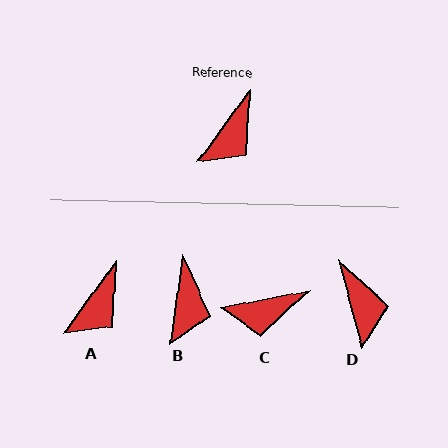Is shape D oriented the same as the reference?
No, it is off by about 51 degrees.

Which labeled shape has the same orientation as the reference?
A.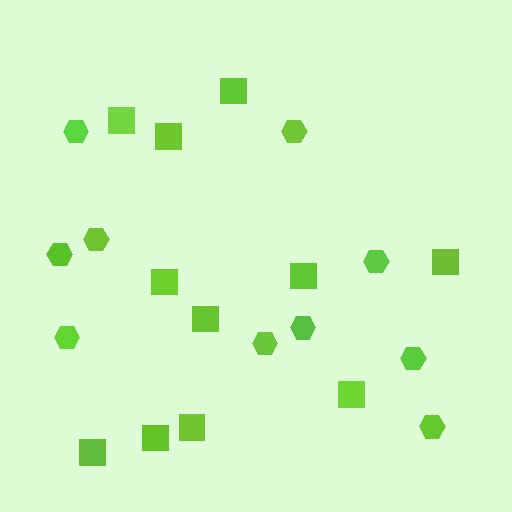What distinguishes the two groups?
There are 2 groups: one group of squares (11) and one group of hexagons (10).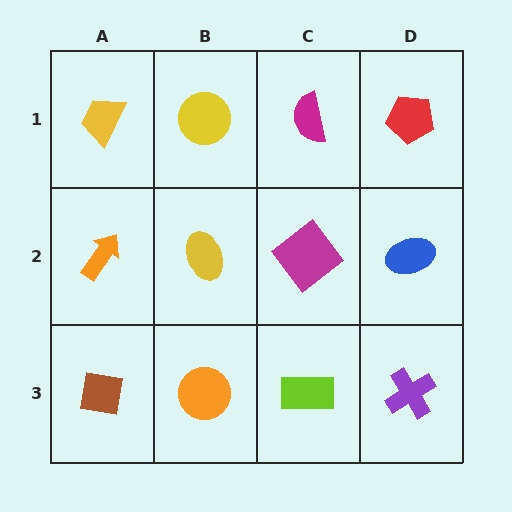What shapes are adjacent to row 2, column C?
A magenta semicircle (row 1, column C), a lime rectangle (row 3, column C), a yellow ellipse (row 2, column B), a blue ellipse (row 2, column D).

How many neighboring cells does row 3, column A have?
2.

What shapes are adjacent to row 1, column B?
A yellow ellipse (row 2, column B), a yellow trapezoid (row 1, column A), a magenta semicircle (row 1, column C).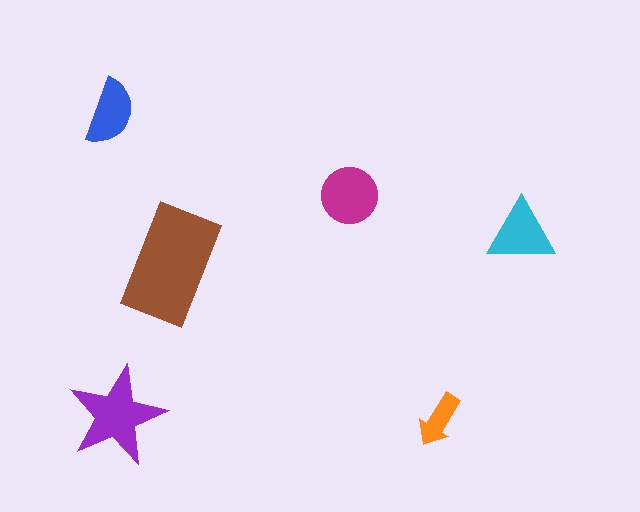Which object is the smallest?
The orange arrow.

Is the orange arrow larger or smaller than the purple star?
Smaller.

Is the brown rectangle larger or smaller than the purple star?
Larger.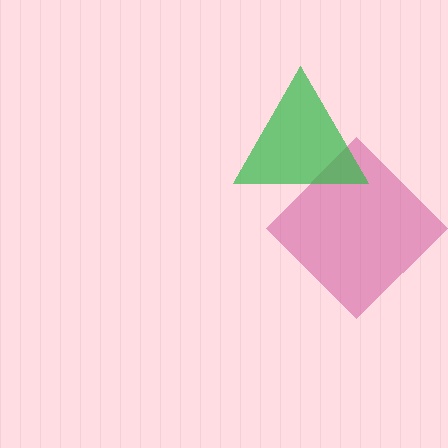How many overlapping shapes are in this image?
There are 2 overlapping shapes in the image.